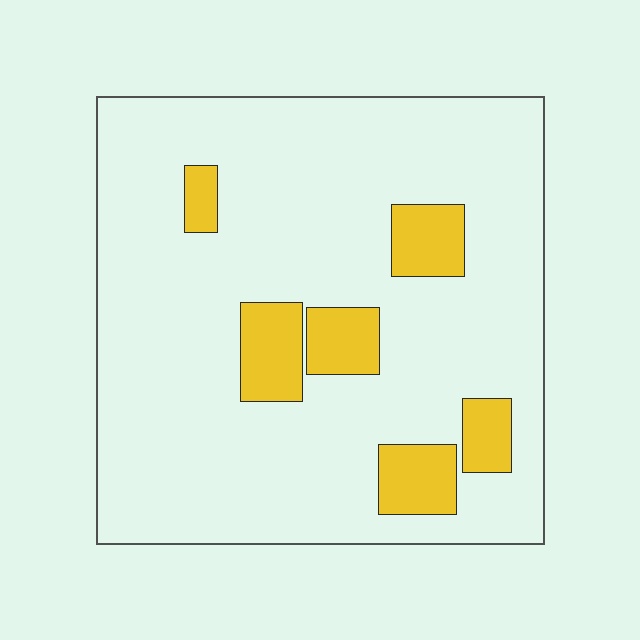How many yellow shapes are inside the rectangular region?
6.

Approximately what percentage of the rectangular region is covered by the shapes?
Approximately 15%.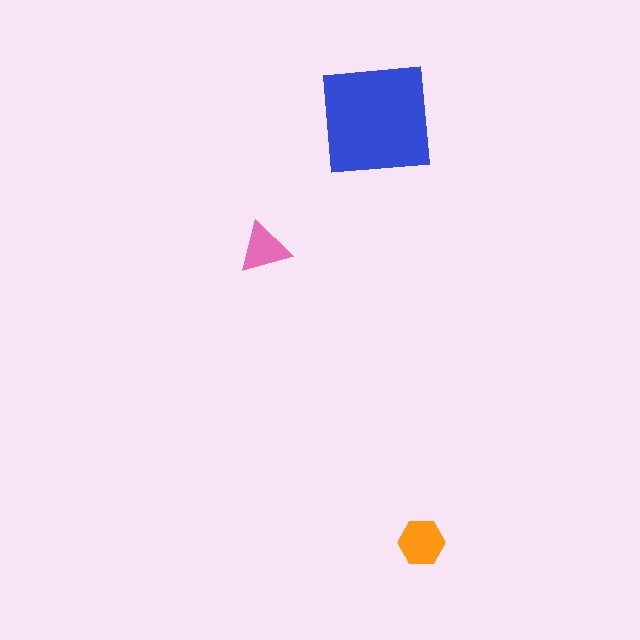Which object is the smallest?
The pink triangle.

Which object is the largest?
The blue square.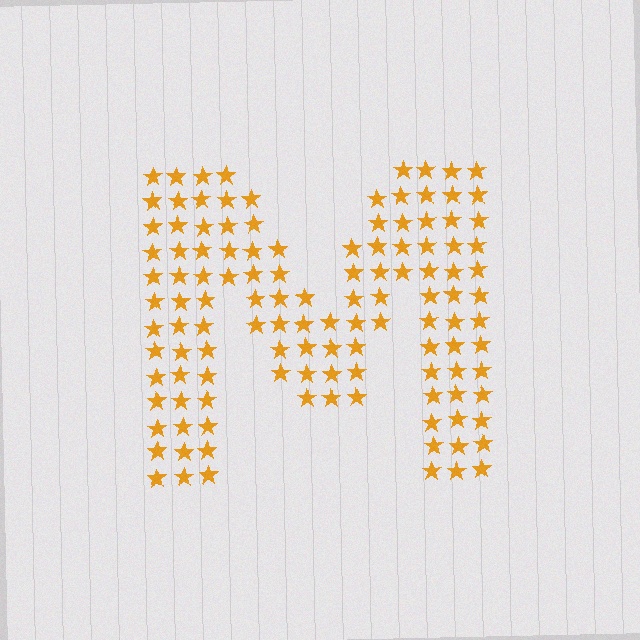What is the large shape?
The large shape is the letter M.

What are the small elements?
The small elements are stars.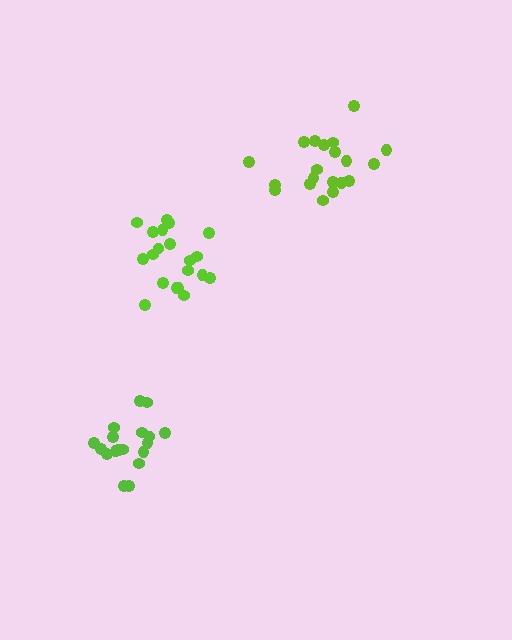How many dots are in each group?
Group 1: 20 dots, Group 2: 18 dots, Group 3: 21 dots (59 total).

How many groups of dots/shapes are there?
There are 3 groups.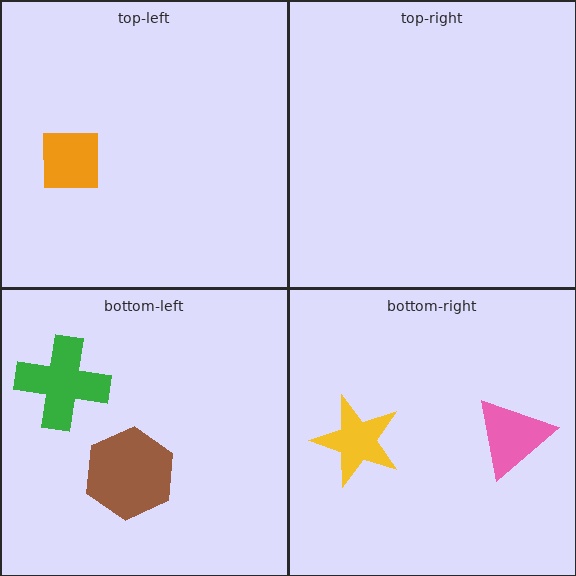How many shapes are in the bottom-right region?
2.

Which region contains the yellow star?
The bottom-right region.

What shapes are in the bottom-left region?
The brown hexagon, the green cross.